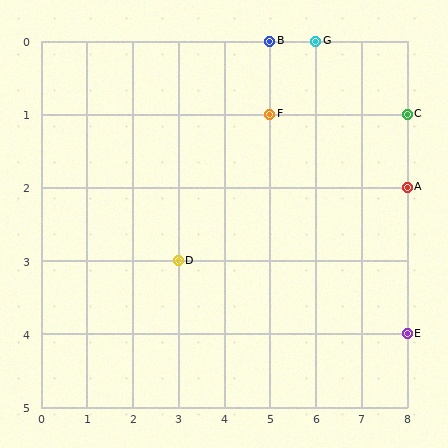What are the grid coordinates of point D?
Point D is at grid coordinates (3, 3).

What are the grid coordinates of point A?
Point A is at grid coordinates (8, 2).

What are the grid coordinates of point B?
Point B is at grid coordinates (5, 0).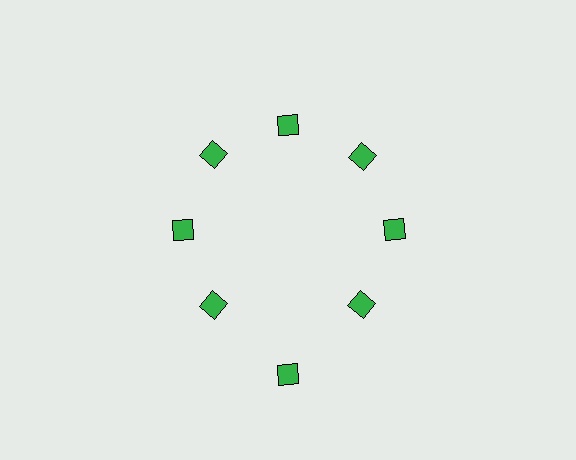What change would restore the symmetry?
The symmetry would be restored by moving it inward, back onto the ring so that all 8 diamonds sit at equal angles and equal distance from the center.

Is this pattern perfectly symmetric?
No. The 8 green diamonds are arranged in a ring, but one element near the 6 o'clock position is pushed outward from the center, breaking the 8-fold rotational symmetry.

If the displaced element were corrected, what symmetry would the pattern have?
It would have 8-fold rotational symmetry — the pattern would map onto itself every 45 degrees.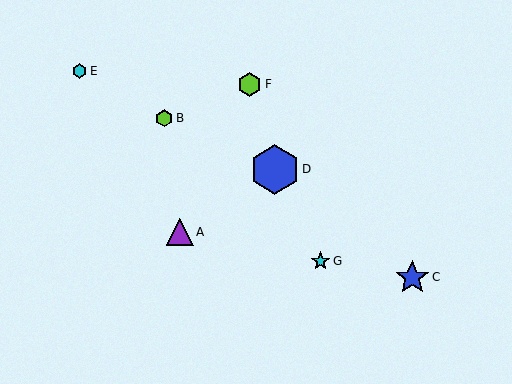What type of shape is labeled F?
Shape F is a lime hexagon.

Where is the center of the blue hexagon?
The center of the blue hexagon is at (275, 169).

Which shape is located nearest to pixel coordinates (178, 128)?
The lime hexagon (labeled B) at (164, 118) is nearest to that location.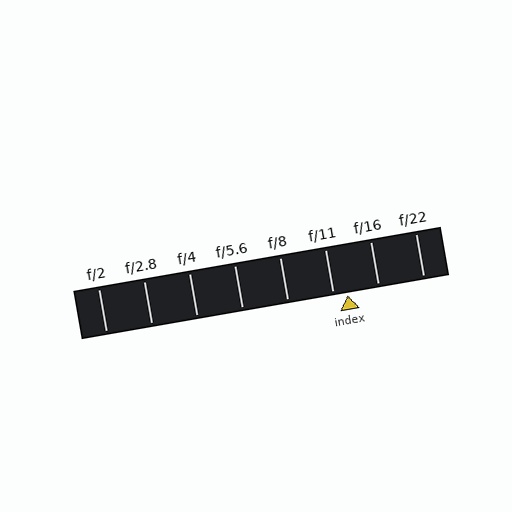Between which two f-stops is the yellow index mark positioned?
The index mark is between f/11 and f/16.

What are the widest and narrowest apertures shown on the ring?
The widest aperture shown is f/2 and the narrowest is f/22.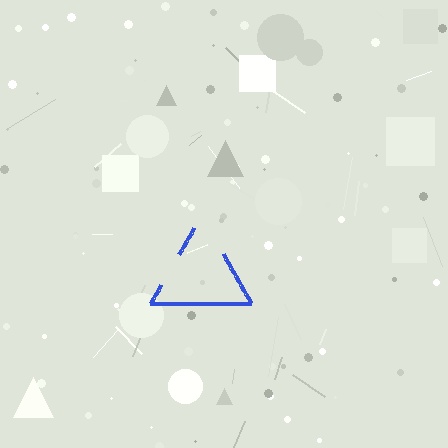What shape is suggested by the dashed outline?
The dashed outline suggests a triangle.